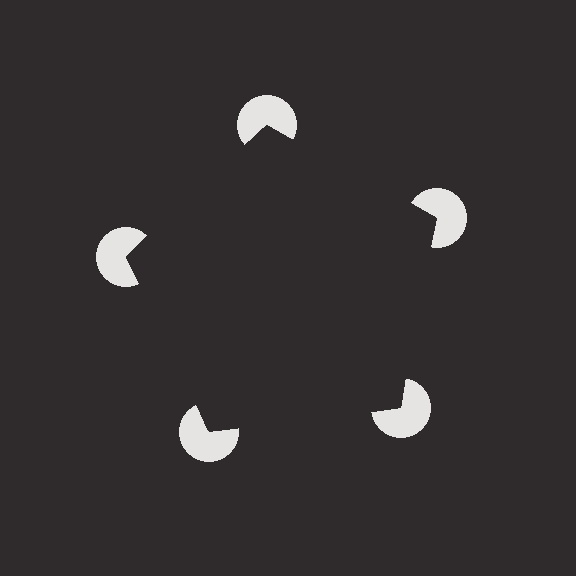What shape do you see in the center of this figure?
An illusory pentagon — its edges are inferred from the aligned wedge cuts in the pac-man discs, not physically drawn.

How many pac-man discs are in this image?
There are 5 — one at each vertex of the illusory pentagon.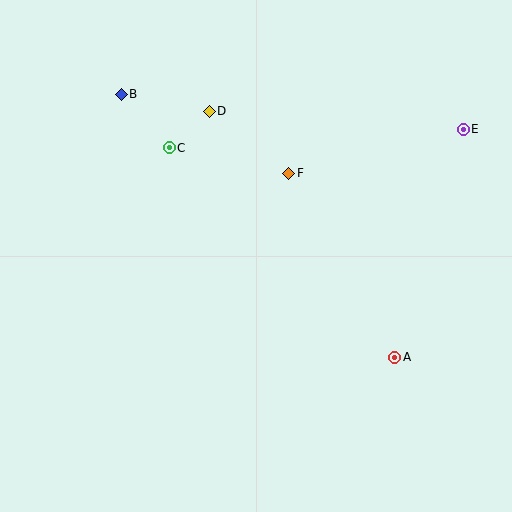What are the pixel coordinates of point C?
Point C is at (169, 148).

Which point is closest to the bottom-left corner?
Point C is closest to the bottom-left corner.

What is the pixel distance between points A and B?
The distance between A and B is 380 pixels.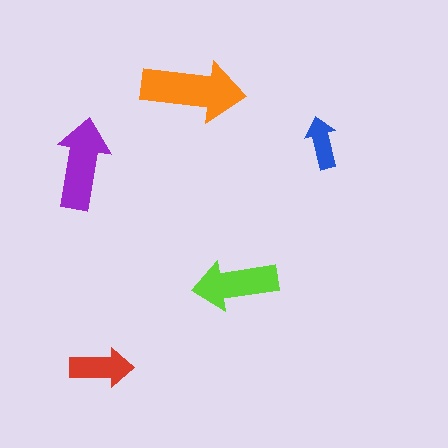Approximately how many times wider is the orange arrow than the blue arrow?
About 2 times wider.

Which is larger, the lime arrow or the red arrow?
The lime one.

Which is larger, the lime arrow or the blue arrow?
The lime one.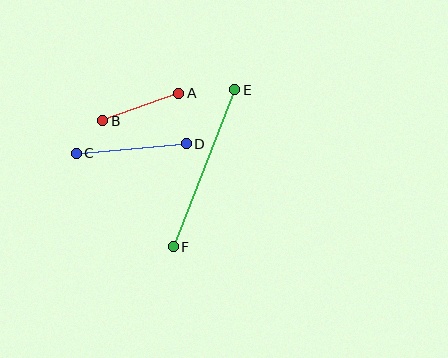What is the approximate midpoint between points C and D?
The midpoint is at approximately (131, 149) pixels.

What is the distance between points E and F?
The distance is approximately 168 pixels.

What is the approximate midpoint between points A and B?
The midpoint is at approximately (141, 107) pixels.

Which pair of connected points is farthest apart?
Points E and F are farthest apart.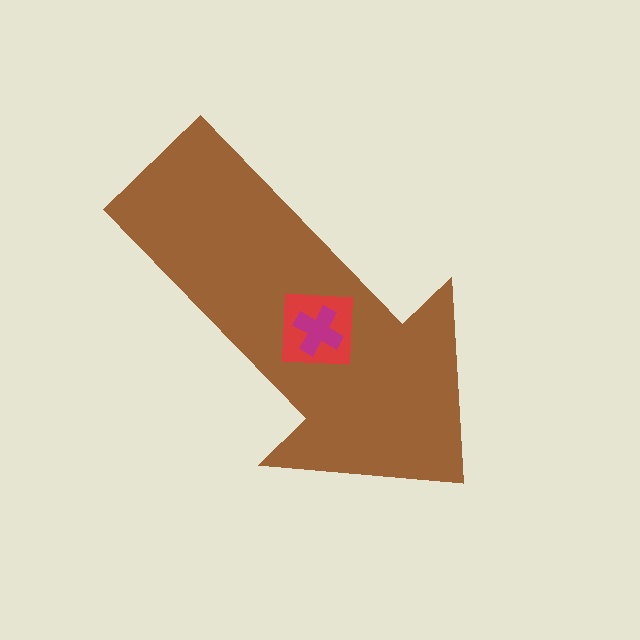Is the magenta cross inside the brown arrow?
Yes.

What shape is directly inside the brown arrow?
The red square.